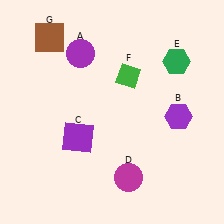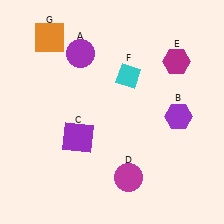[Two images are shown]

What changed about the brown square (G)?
In Image 1, G is brown. In Image 2, it changed to orange.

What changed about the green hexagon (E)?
In Image 1, E is green. In Image 2, it changed to magenta.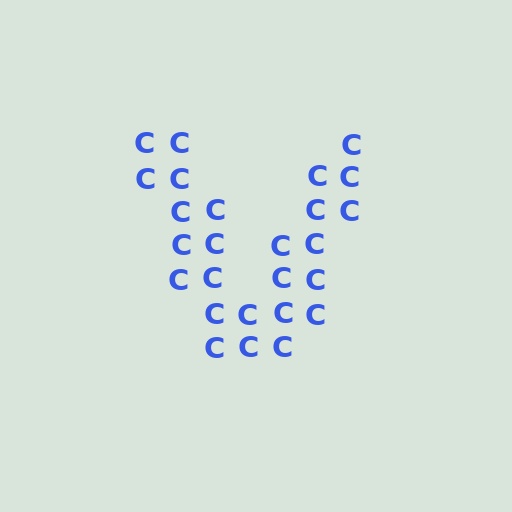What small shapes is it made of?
It is made of small letter C's.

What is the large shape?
The large shape is the letter V.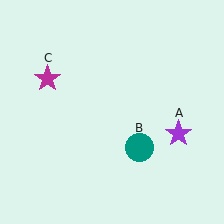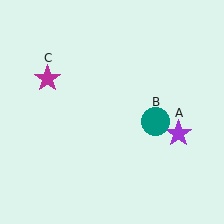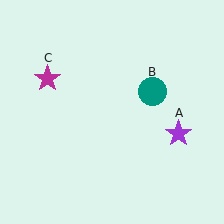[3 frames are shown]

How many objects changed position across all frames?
1 object changed position: teal circle (object B).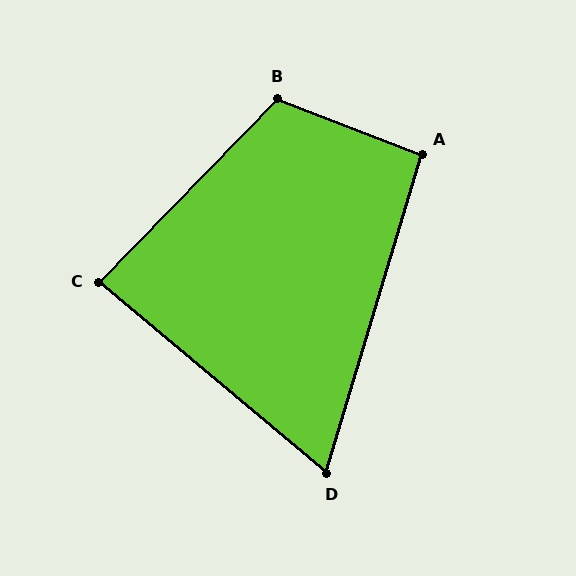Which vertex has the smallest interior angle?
D, at approximately 67 degrees.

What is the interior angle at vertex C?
Approximately 86 degrees (approximately right).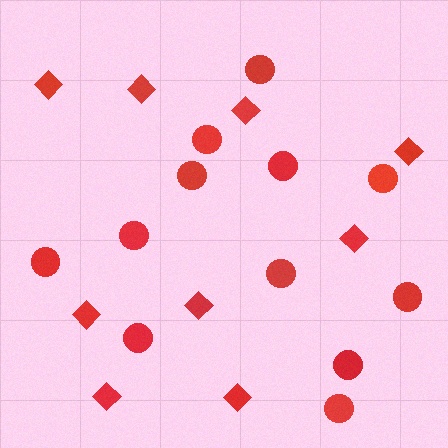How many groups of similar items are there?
There are 2 groups: one group of circles (12) and one group of diamonds (9).